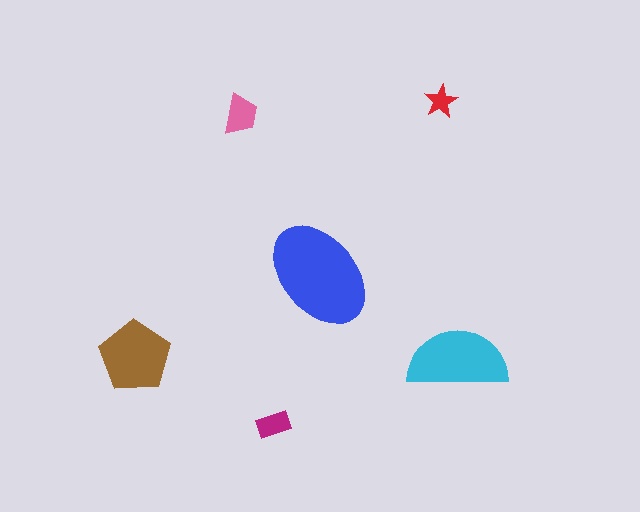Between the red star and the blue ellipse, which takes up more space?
The blue ellipse.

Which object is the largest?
The blue ellipse.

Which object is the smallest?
The red star.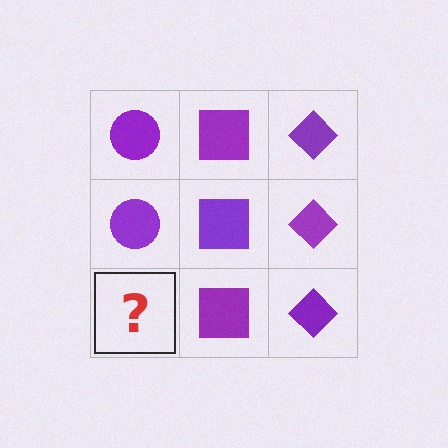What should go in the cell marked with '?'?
The missing cell should contain a purple circle.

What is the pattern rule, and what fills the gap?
The rule is that each column has a consistent shape. The gap should be filled with a purple circle.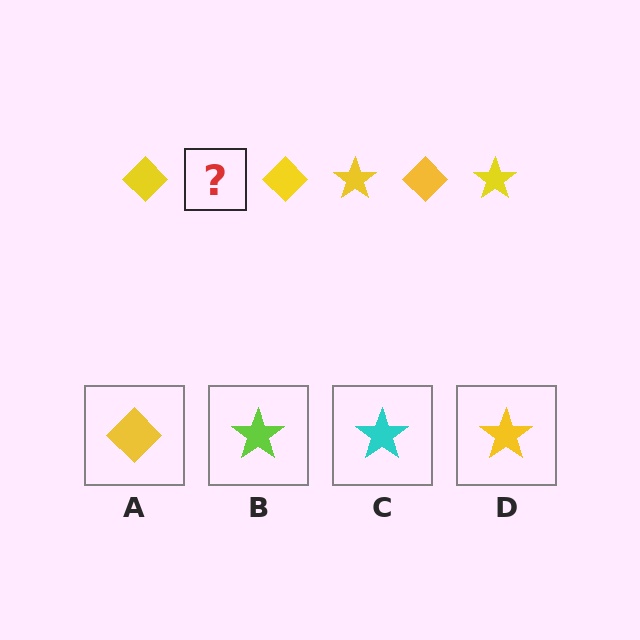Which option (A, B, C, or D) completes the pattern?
D.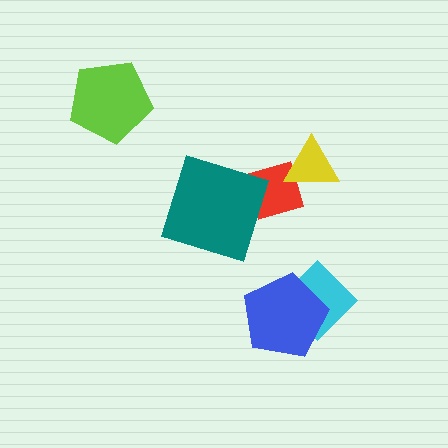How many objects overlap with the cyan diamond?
1 object overlaps with the cyan diamond.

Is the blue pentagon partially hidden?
No, no other shape covers it.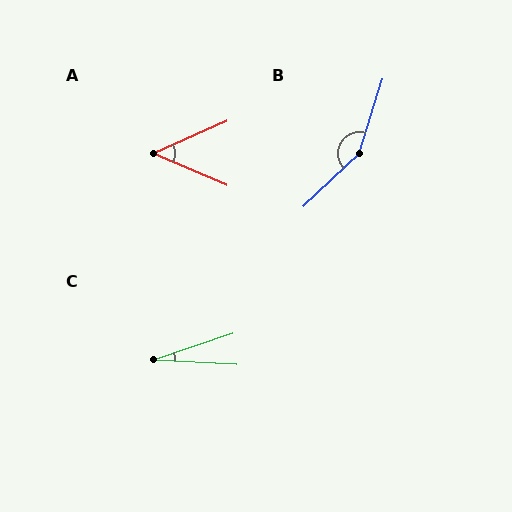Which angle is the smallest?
C, at approximately 21 degrees.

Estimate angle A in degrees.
Approximately 47 degrees.